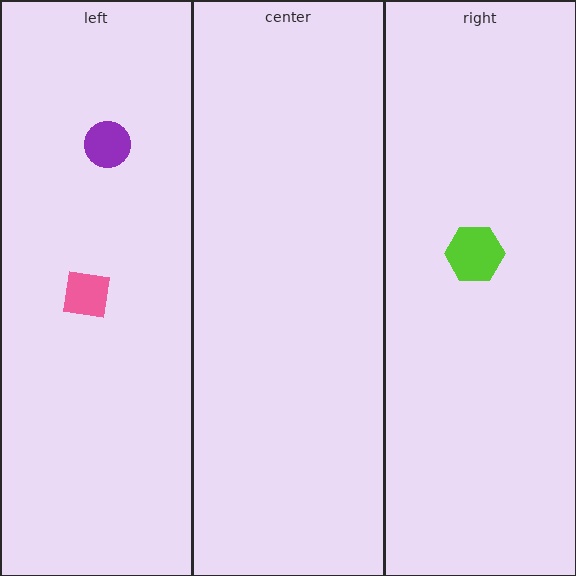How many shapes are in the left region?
2.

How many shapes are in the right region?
1.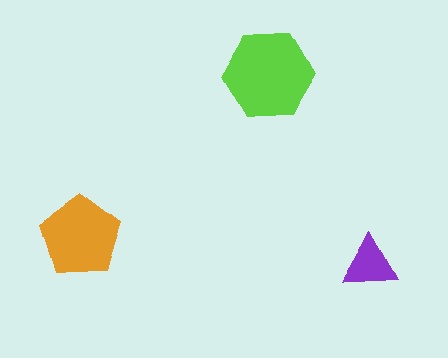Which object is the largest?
The lime hexagon.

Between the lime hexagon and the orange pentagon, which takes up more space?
The lime hexagon.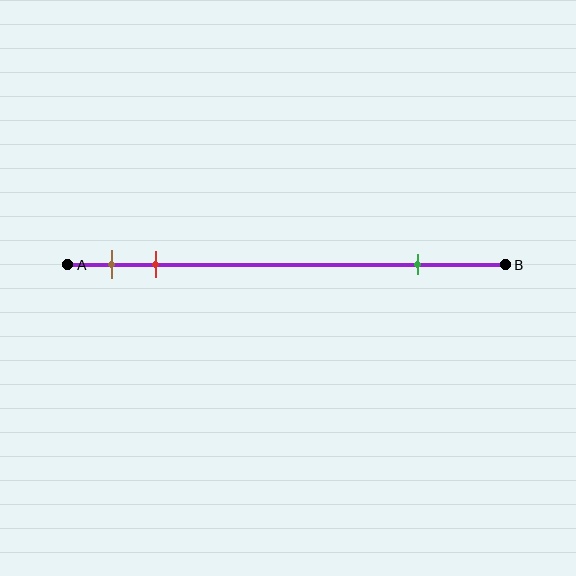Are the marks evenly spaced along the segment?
No, the marks are not evenly spaced.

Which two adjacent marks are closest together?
The brown and red marks are the closest adjacent pair.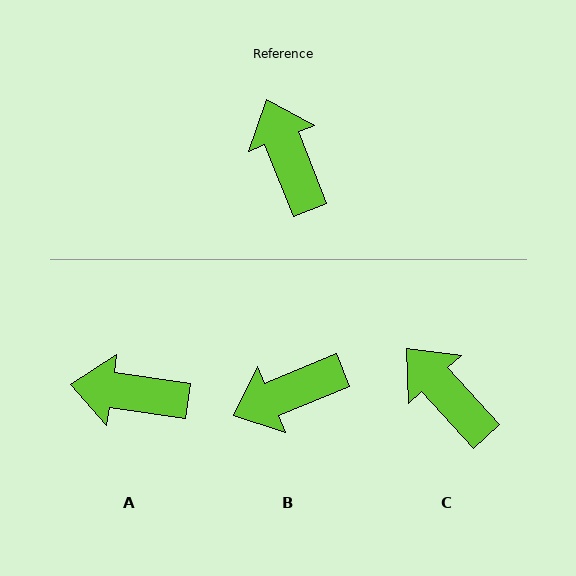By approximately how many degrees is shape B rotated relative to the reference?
Approximately 91 degrees counter-clockwise.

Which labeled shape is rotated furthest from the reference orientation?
B, about 91 degrees away.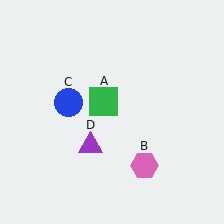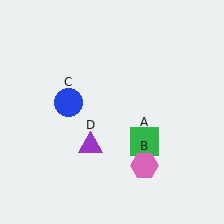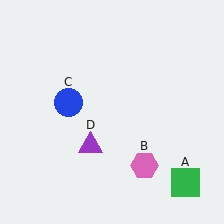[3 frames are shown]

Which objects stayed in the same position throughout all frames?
Pink hexagon (object B) and blue circle (object C) and purple triangle (object D) remained stationary.